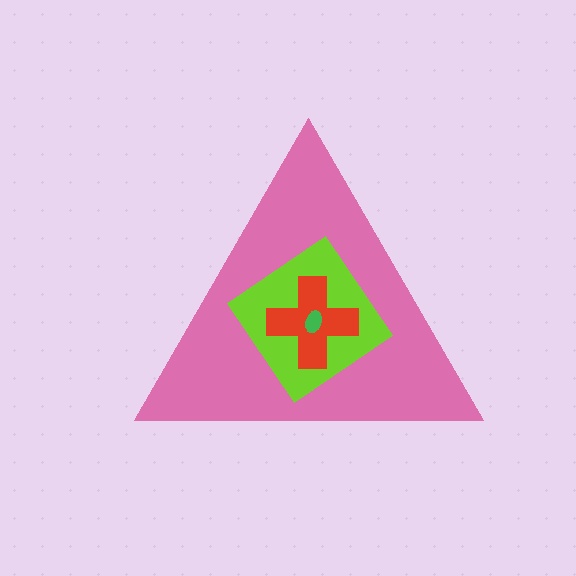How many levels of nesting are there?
4.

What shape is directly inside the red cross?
The green ellipse.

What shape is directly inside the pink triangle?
The lime diamond.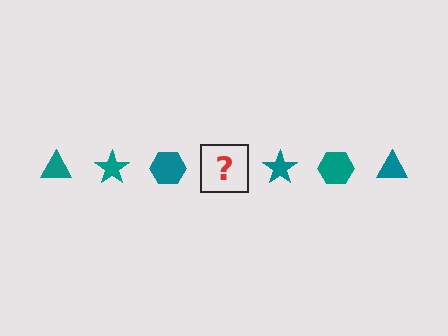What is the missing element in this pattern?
The missing element is a teal triangle.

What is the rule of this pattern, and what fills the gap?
The rule is that the pattern cycles through triangle, star, hexagon shapes in teal. The gap should be filled with a teal triangle.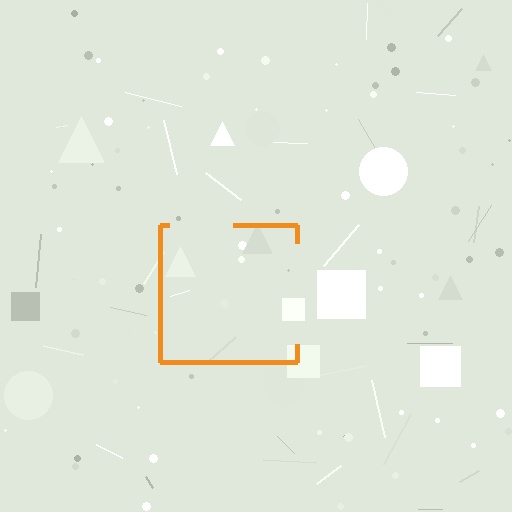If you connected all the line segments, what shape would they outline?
They would outline a square.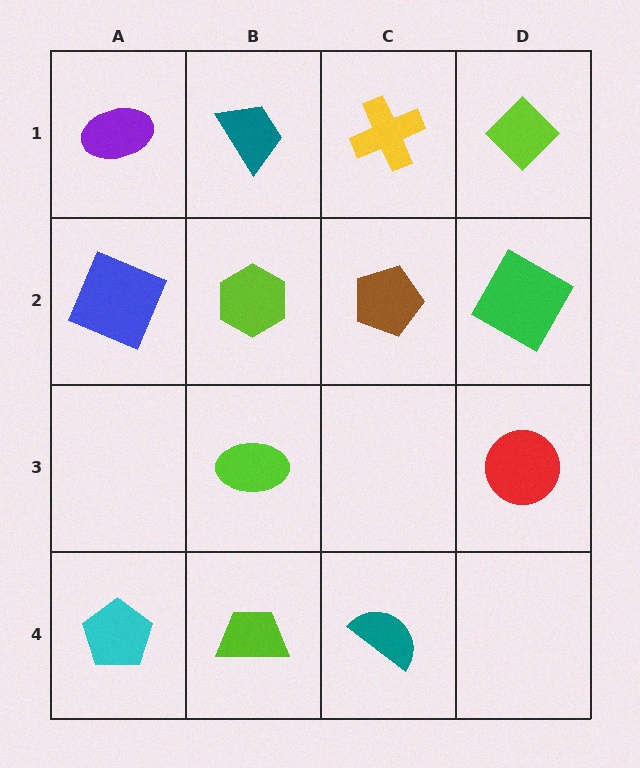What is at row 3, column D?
A red circle.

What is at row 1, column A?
A purple ellipse.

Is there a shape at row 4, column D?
No, that cell is empty.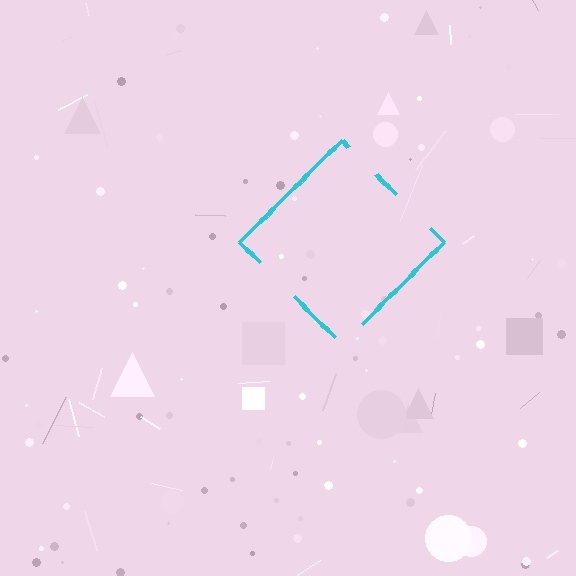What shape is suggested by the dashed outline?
The dashed outline suggests a diamond.